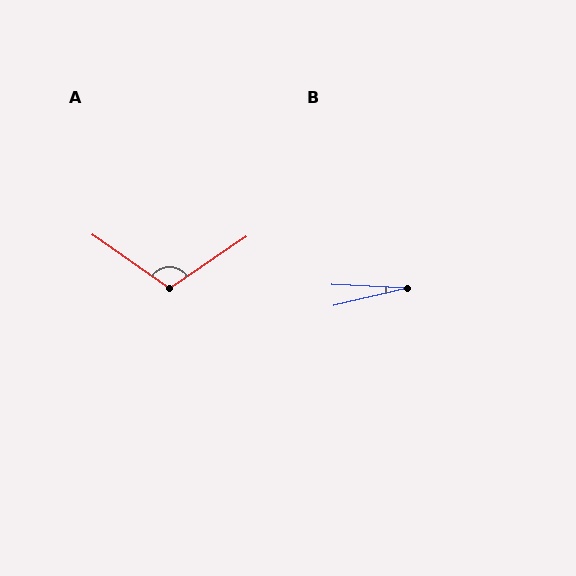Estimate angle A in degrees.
Approximately 111 degrees.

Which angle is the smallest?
B, at approximately 16 degrees.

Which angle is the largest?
A, at approximately 111 degrees.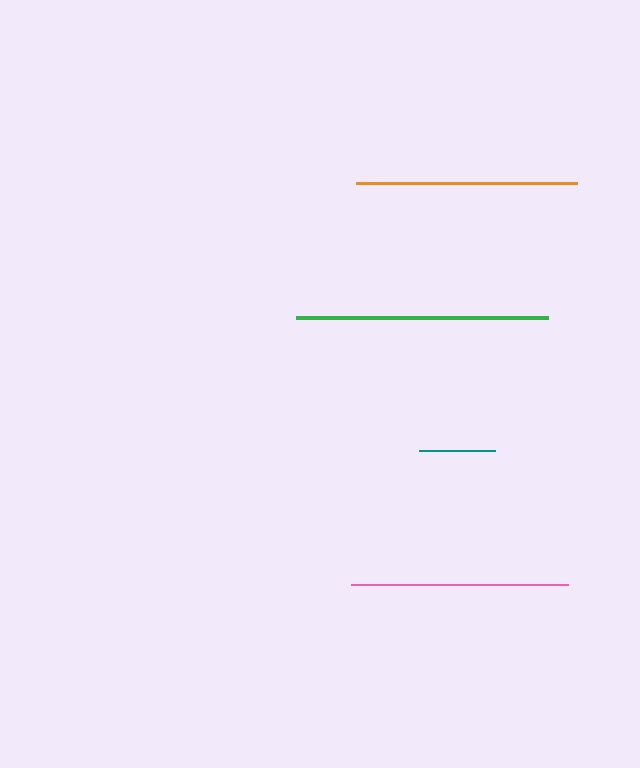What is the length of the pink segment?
The pink segment is approximately 217 pixels long.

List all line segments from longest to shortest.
From longest to shortest: green, orange, pink, teal.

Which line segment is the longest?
The green line is the longest at approximately 252 pixels.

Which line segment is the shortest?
The teal line is the shortest at approximately 76 pixels.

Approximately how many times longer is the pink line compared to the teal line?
The pink line is approximately 2.9 times the length of the teal line.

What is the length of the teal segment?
The teal segment is approximately 76 pixels long.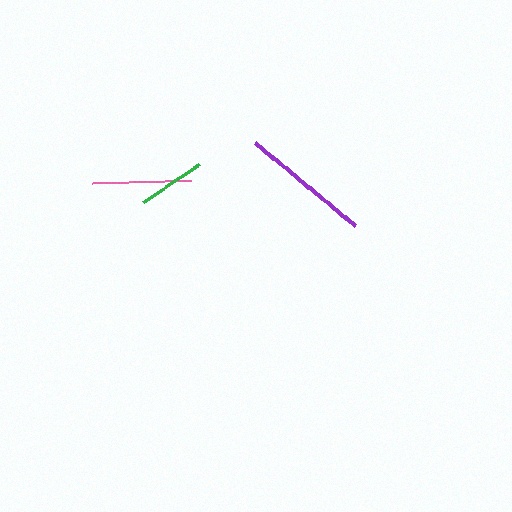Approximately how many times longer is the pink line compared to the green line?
The pink line is approximately 1.4 times the length of the green line.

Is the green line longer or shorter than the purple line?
The purple line is longer than the green line.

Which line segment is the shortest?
The green line is the shortest at approximately 68 pixels.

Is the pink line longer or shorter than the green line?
The pink line is longer than the green line.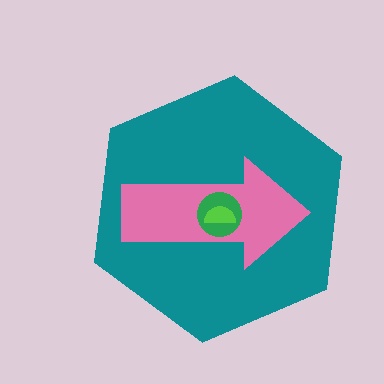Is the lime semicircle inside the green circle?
Yes.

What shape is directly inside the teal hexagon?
The pink arrow.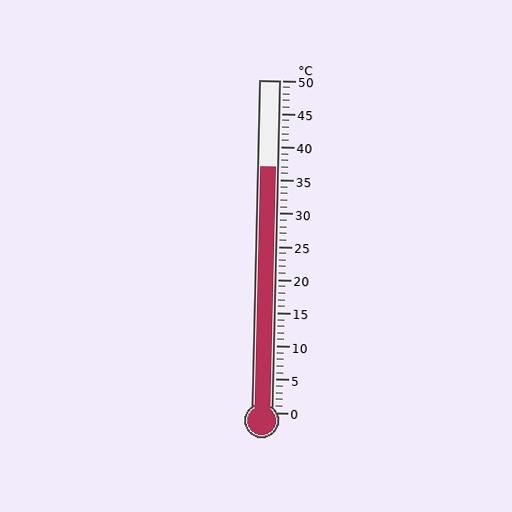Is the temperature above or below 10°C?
The temperature is above 10°C.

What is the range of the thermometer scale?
The thermometer scale ranges from 0°C to 50°C.